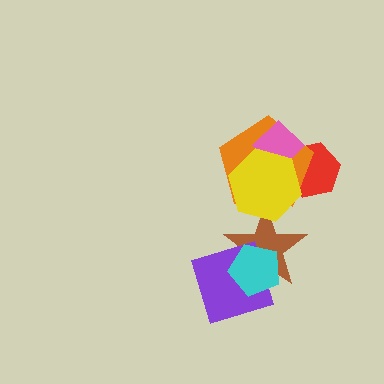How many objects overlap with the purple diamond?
2 objects overlap with the purple diamond.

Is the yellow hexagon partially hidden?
No, no other shape covers it.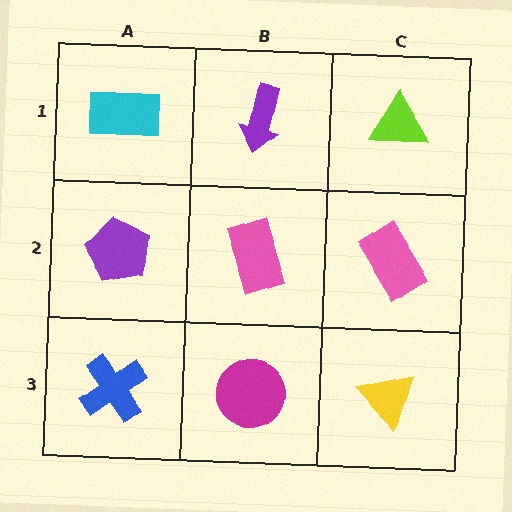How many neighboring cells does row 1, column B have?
3.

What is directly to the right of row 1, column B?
A lime triangle.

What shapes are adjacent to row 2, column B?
A purple arrow (row 1, column B), a magenta circle (row 3, column B), a purple pentagon (row 2, column A), a pink rectangle (row 2, column C).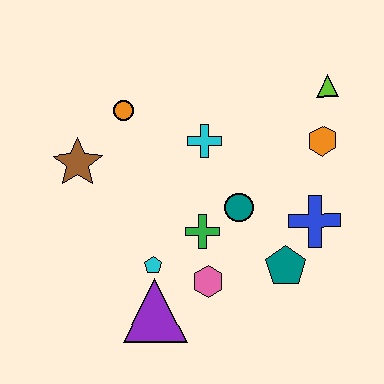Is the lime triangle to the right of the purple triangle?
Yes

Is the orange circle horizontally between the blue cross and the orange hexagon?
No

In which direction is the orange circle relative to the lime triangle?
The orange circle is to the left of the lime triangle.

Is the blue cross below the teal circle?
Yes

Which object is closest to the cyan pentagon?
The purple triangle is closest to the cyan pentagon.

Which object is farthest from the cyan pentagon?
The lime triangle is farthest from the cyan pentagon.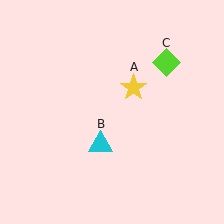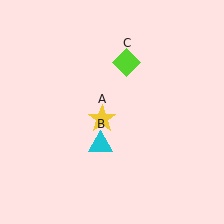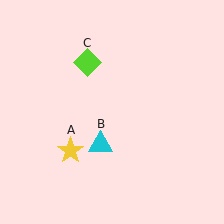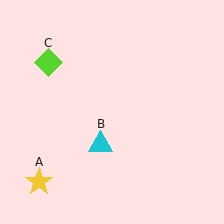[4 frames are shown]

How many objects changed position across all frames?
2 objects changed position: yellow star (object A), lime diamond (object C).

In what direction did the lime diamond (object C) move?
The lime diamond (object C) moved left.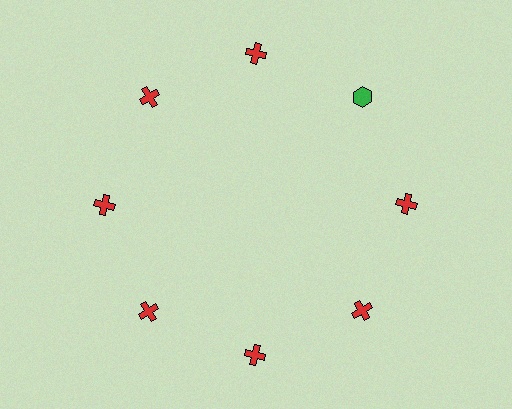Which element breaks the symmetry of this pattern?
The green hexagon at roughly the 2 o'clock position breaks the symmetry. All other shapes are red crosses.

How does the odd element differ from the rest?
It differs in both color (green instead of red) and shape (hexagon instead of cross).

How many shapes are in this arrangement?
There are 8 shapes arranged in a ring pattern.